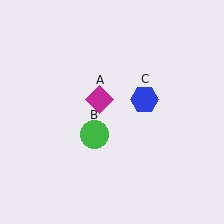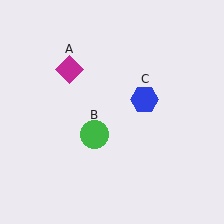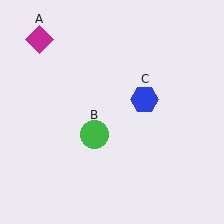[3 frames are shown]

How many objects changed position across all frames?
1 object changed position: magenta diamond (object A).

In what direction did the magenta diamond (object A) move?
The magenta diamond (object A) moved up and to the left.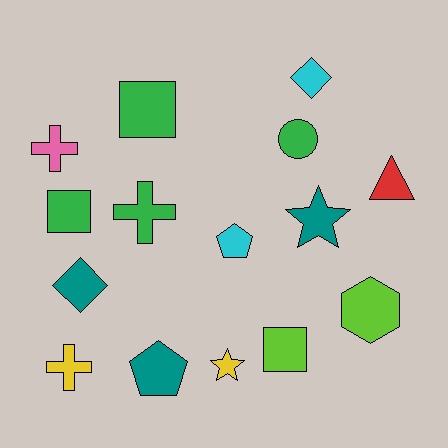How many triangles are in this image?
There is 1 triangle.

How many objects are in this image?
There are 15 objects.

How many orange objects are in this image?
There are no orange objects.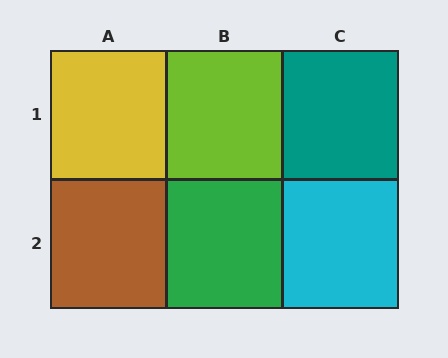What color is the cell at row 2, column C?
Cyan.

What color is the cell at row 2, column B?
Green.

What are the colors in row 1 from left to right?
Yellow, lime, teal.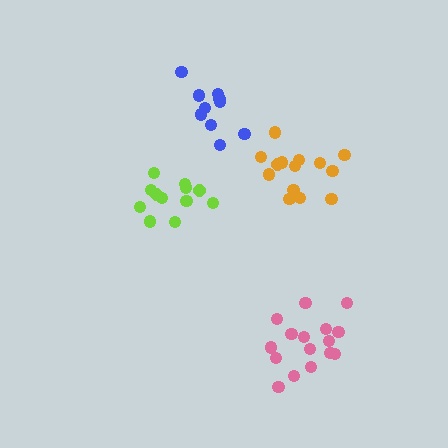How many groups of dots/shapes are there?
There are 4 groups.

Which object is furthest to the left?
The lime cluster is leftmost.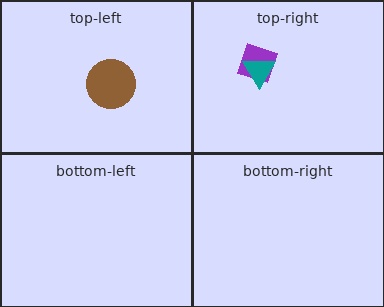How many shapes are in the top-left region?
1.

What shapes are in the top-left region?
The brown circle.